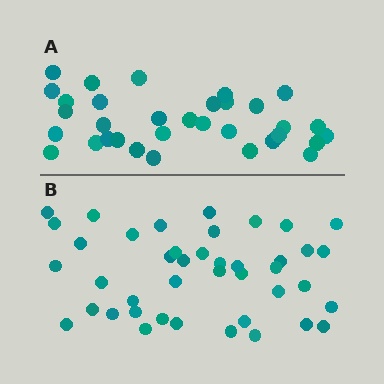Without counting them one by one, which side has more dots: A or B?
Region B (the bottom region) has more dots.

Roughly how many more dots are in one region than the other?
Region B has roughly 8 or so more dots than region A.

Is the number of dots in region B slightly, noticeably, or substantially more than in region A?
Region B has noticeably more, but not dramatically so. The ratio is roughly 1.3 to 1.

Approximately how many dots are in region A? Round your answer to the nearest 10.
About 30 dots. (The exact count is 33, which rounds to 30.)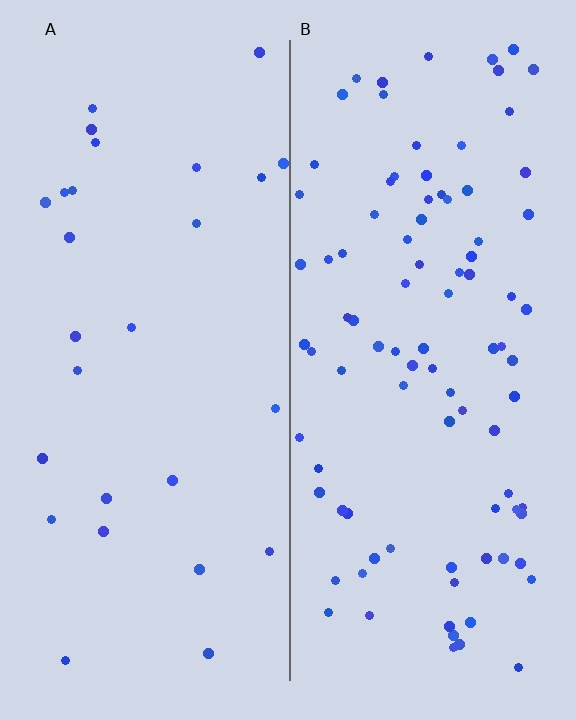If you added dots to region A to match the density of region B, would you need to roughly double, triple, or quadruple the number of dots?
Approximately triple.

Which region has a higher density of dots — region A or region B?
B (the right).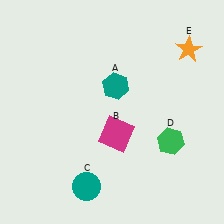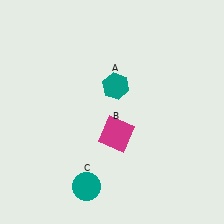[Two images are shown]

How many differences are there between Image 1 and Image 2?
There are 2 differences between the two images.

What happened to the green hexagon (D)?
The green hexagon (D) was removed in Image 2. It was in the bottom-right area of Image 1.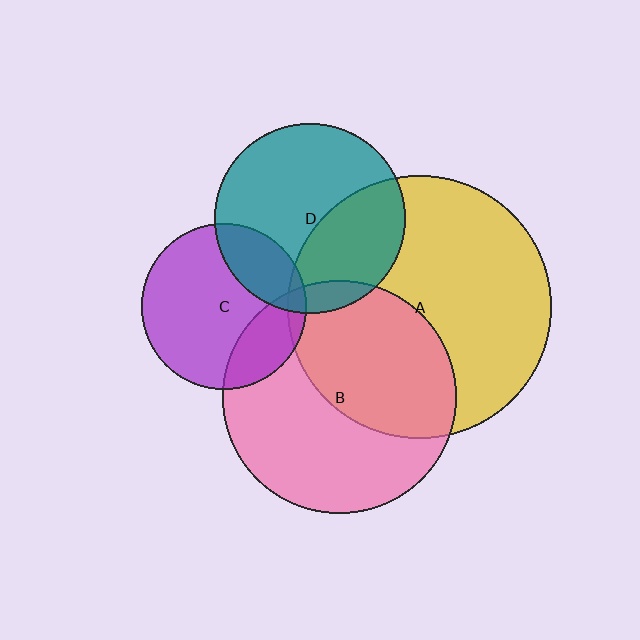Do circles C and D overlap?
Yes.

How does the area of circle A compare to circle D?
Approximately 1.9 times.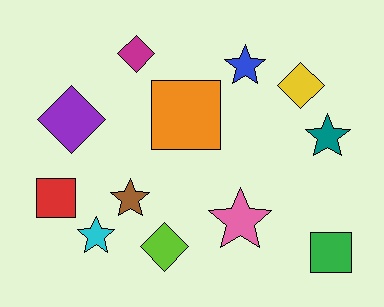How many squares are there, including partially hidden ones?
There are 3 squares.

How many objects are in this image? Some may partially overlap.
There are 12 objects.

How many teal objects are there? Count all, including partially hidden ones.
There is 1 teal object.